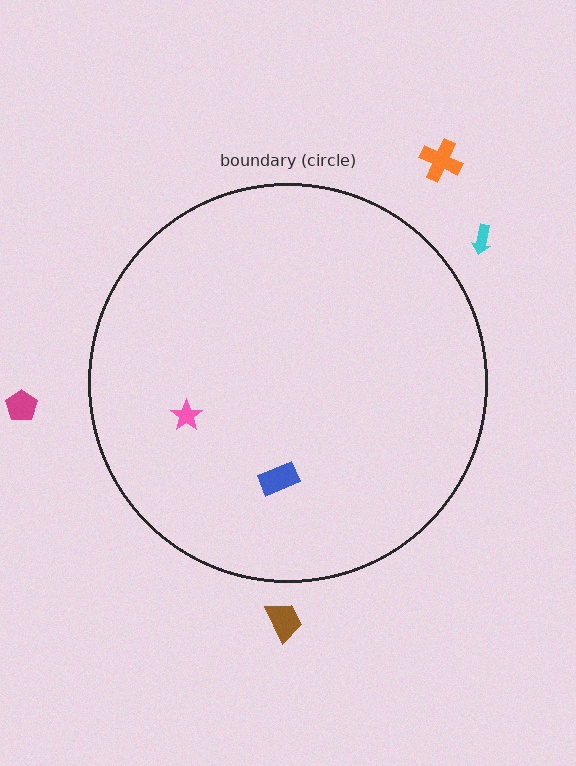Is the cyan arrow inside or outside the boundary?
Outside.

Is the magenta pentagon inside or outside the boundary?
Outside.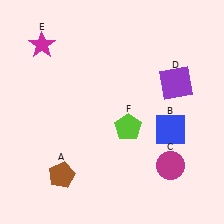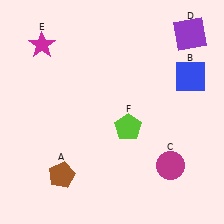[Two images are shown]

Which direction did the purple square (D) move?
The purple square (D) moved up.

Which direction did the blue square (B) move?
The blue square (B) moved up.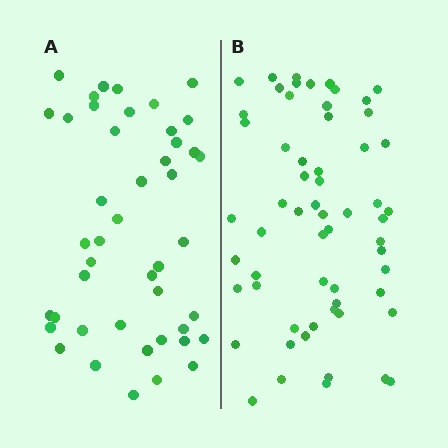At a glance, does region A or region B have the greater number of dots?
Region B (the right region) has more dots.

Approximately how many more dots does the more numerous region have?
Region B has approximately 15 more dots than region A.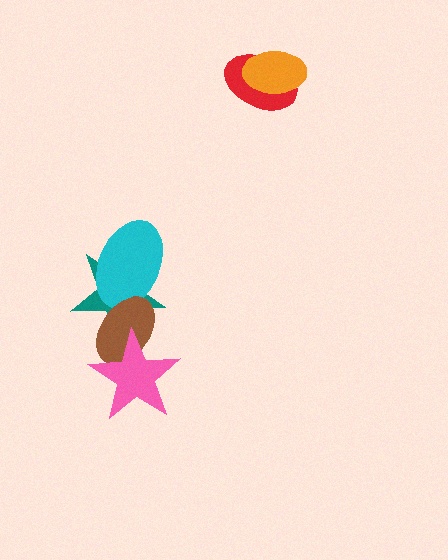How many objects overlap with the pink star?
2 objects overlap with the pink star.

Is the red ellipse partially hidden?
Yes, it is partially covered by another shape.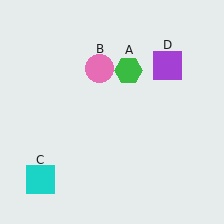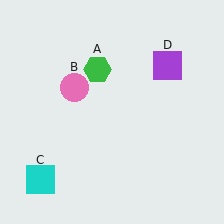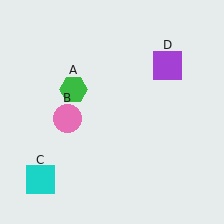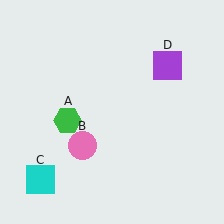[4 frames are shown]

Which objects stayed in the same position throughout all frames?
Cyan square (object C) and purple square (object D) remained stationary.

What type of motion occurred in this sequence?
The green hexagon (object A), pink circle (object B) rotated counterclockwise around the center of the scene.